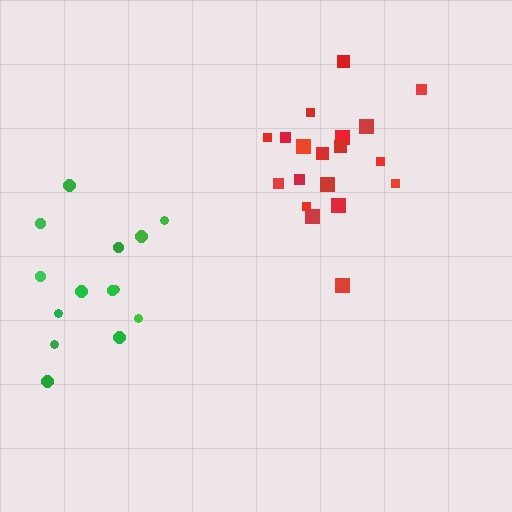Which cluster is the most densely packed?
Red.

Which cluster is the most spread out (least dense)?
Green.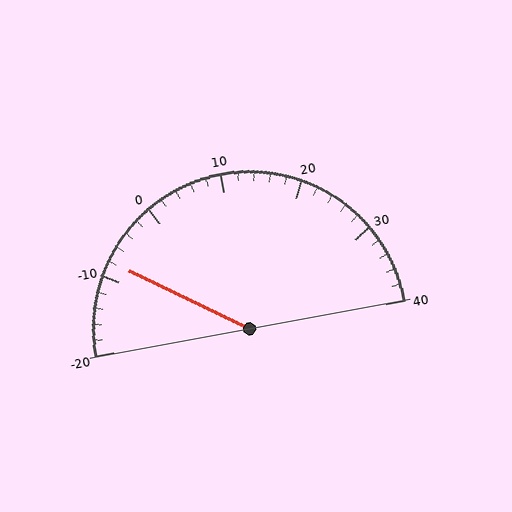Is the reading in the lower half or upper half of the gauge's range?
The reading is in the lower half of the range (-20 to 40).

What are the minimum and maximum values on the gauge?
The gauge ranges from -20 to 40.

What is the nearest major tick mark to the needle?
The nearest major tick mark is -10.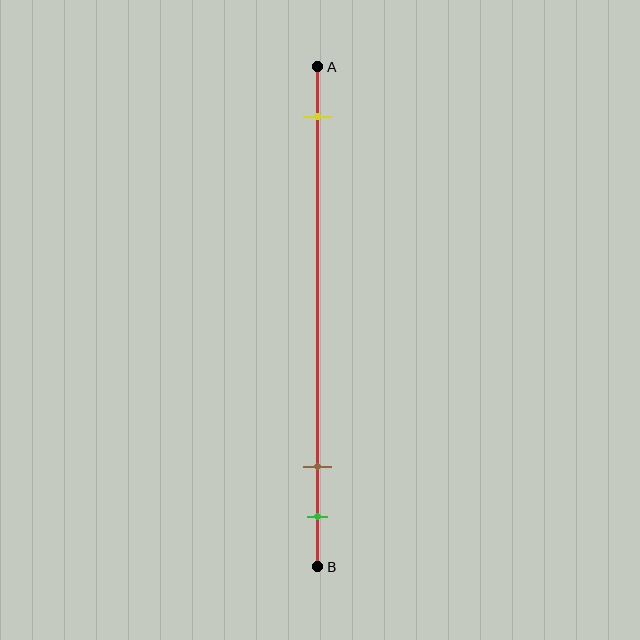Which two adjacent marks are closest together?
The brown and green marks are the closest adjacent pair.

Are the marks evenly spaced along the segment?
No, the marks are not evenly spaced.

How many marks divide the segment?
There are 3 marks dividing the segment.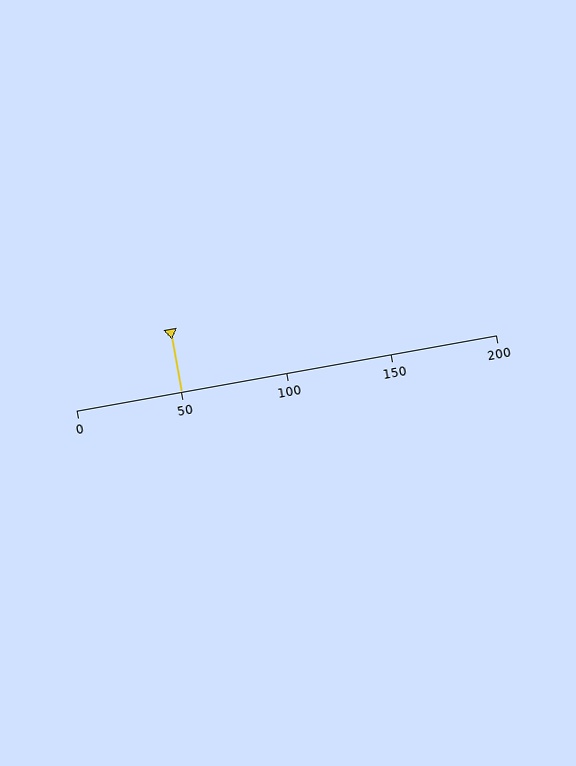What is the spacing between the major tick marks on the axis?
The major ticks are spaced 50 apart.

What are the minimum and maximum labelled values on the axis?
The axis runs from 0 to 200.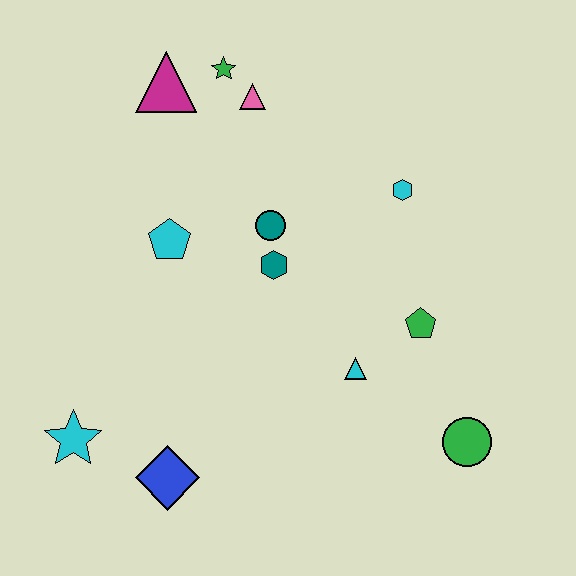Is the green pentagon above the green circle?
Yes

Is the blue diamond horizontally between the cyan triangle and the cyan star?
Yes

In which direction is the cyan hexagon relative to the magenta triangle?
The cyan hexagon is to the right of the magenta triangle.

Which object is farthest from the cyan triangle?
The magenta triangle is farthest from the cyan triangle.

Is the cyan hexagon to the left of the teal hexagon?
No